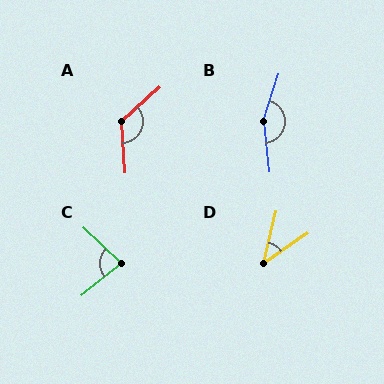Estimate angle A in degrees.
Approximately 128 degrees.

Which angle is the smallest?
D, at approximately 41 degrees.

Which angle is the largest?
B, at approximately 156 degrees.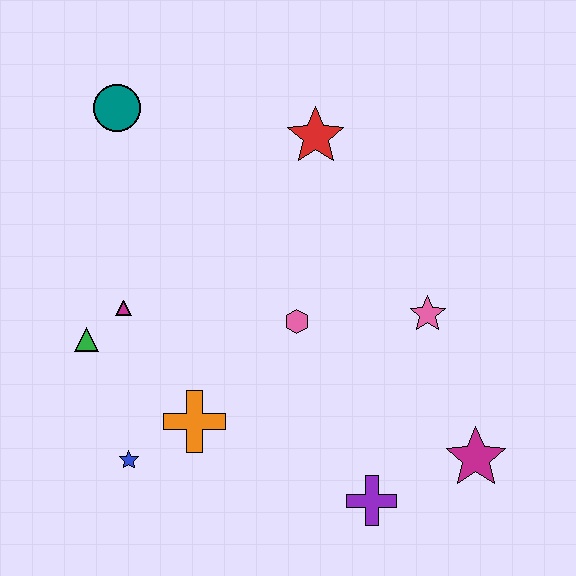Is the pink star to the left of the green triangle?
No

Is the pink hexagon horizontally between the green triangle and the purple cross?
Yes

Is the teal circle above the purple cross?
Yes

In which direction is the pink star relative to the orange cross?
The pink star is to the right of the orange cross.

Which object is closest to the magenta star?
The purple cross is closest to the magenta star.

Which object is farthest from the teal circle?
The magenta star is farthest from the teal circle.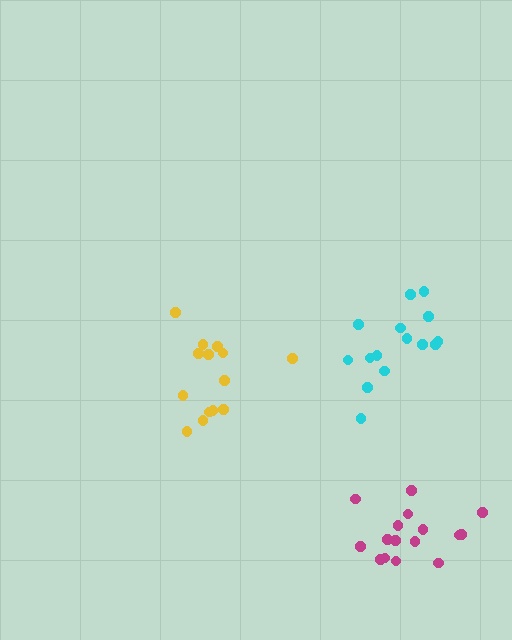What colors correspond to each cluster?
The clusters are colored: yellow, cyan, magenta.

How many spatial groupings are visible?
There are 3 spatial groupings.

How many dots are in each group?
Group 1: 14 dots, Group 2: 15 dots, Group 3: 16 dots (45 total).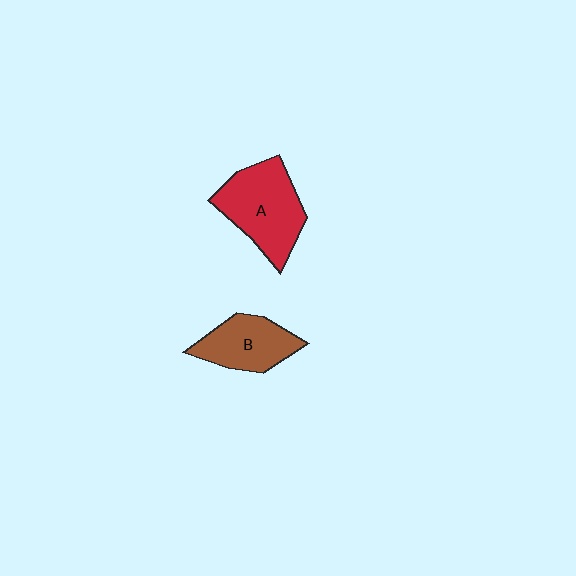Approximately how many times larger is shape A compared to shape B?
Approximately 1.4 times.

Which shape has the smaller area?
Shape B (brown).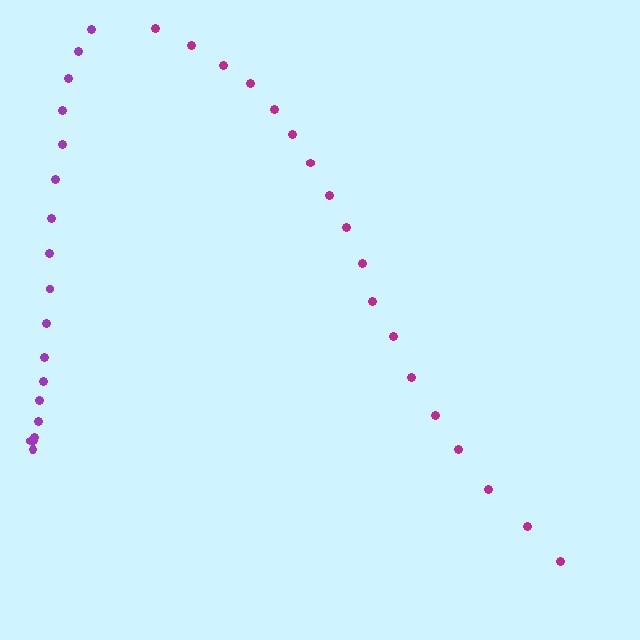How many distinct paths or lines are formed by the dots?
There are 2 distinct paths.